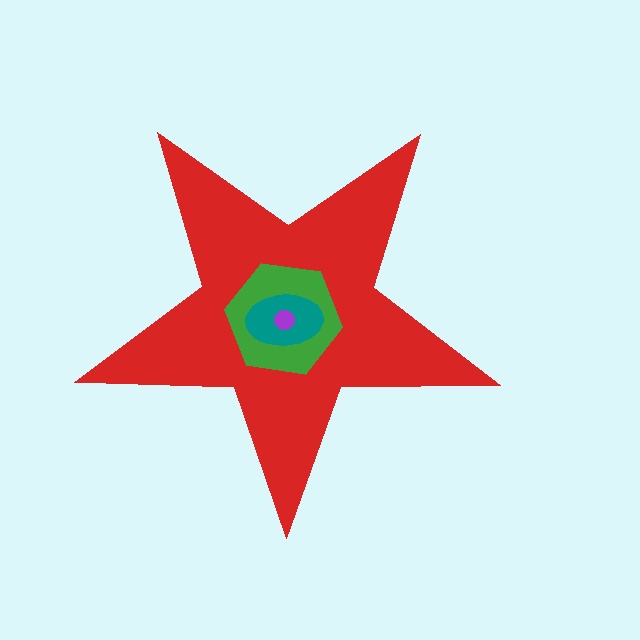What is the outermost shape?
The red star.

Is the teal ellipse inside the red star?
Yes.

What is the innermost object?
The purple circle.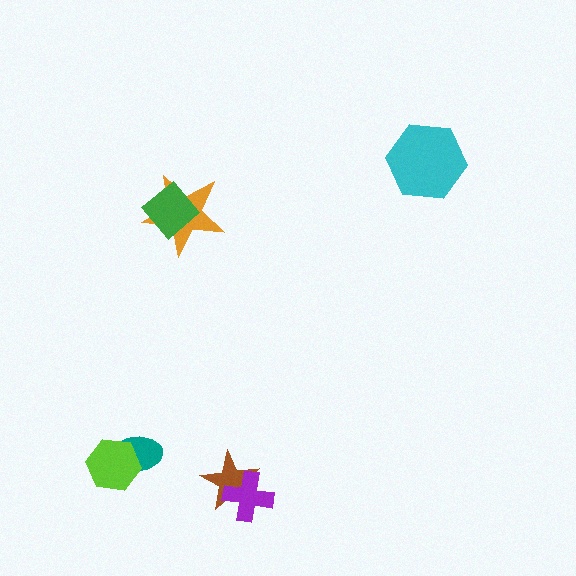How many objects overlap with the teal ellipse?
1 object overlaps with the teal ellipse.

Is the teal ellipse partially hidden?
Yes, it is partially covered by another shape.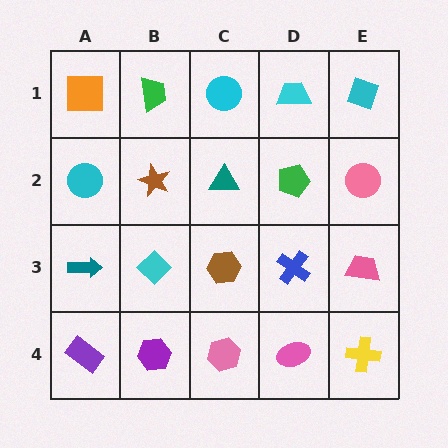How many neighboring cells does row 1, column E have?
2.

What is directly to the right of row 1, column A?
A green trapezoid.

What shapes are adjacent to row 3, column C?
A teal triangle (row 2, column C), a pink hexagon (row 4, column C), a cyan diamond (row 3, column B), a blue cross (row 3, column D).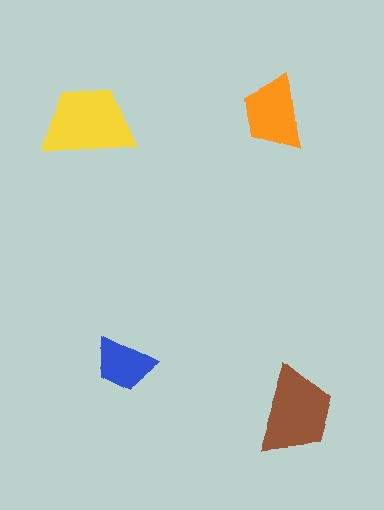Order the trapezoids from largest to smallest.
the yellow one, the brown one, the orange one, the blue one.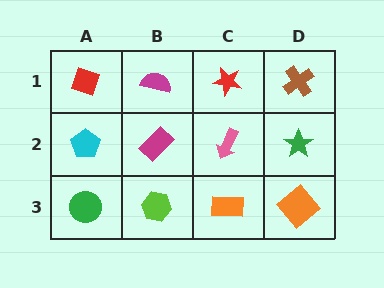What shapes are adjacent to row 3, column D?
A green star (row 2, column D), an orange rectangle (row 3, column C).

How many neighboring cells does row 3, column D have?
2.